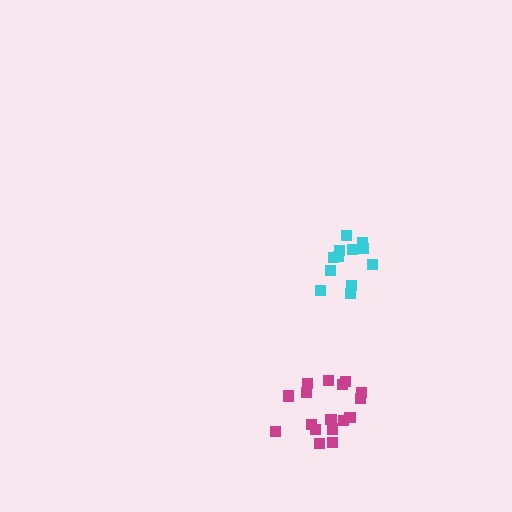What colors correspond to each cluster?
The clusters are colored: cyan, magenta.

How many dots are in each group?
Group 1: 12 dots, Group 2: 17 dots (29 total).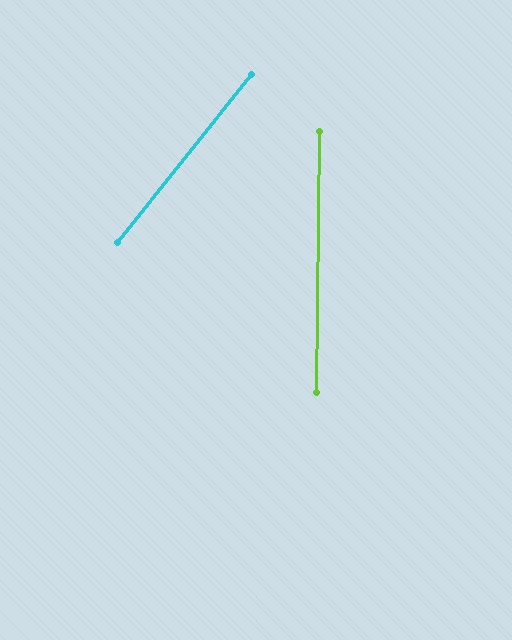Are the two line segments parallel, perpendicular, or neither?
Neither parallel nor perpendicular — they differ by about 38°.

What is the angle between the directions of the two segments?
Approximately 38 degrees.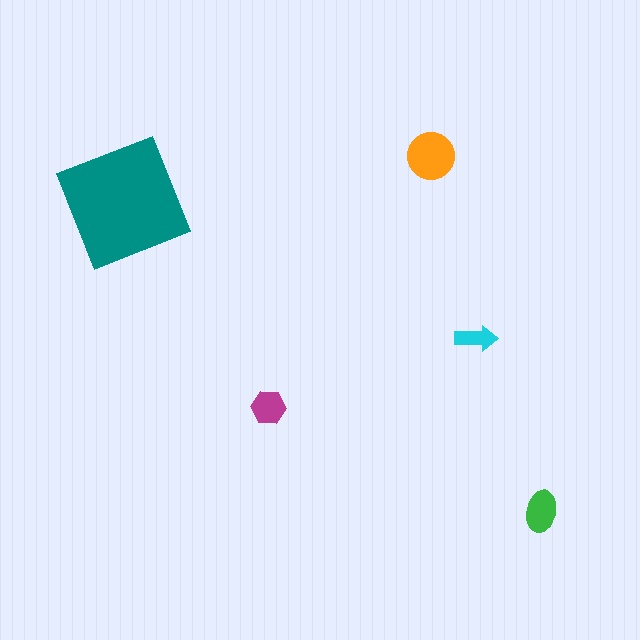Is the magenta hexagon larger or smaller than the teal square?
Smaller.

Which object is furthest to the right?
The green ellipse is rightmost.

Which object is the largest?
The teal square.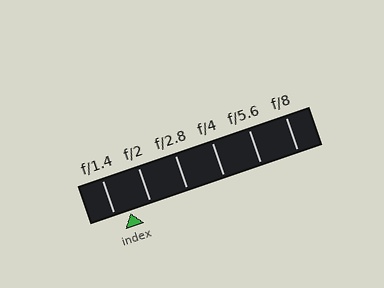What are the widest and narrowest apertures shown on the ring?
The widest aperture shown is f/1.4 and the narrowest is f/8.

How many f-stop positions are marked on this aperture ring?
There are 6 f-stop positions marked.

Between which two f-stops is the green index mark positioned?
The index mark is between f/1.4 and f/2.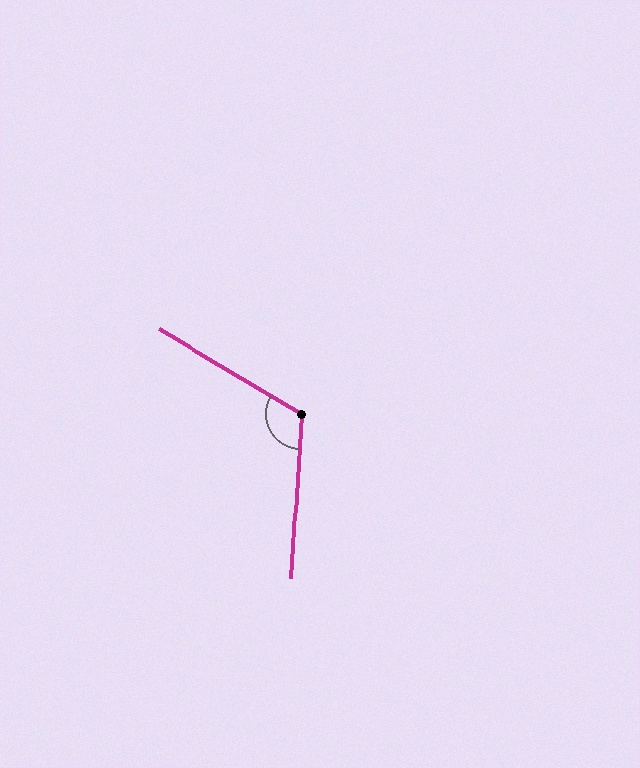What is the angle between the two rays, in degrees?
Approximately 117 degrees.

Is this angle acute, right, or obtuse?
It is obtuse.